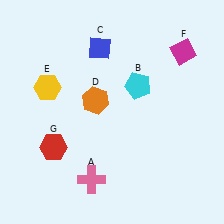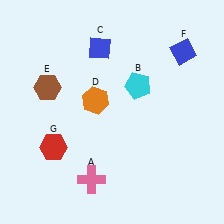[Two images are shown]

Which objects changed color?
E changed from yellow to brown. F changed from magenta to blue.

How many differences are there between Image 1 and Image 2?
There are 2 differences between the two images.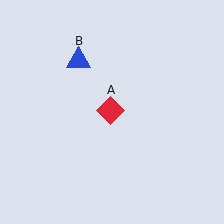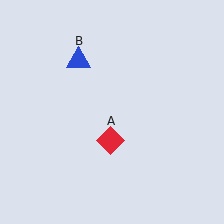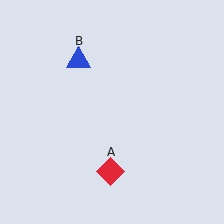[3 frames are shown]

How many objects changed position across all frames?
1 object changed position: red diamond (object A).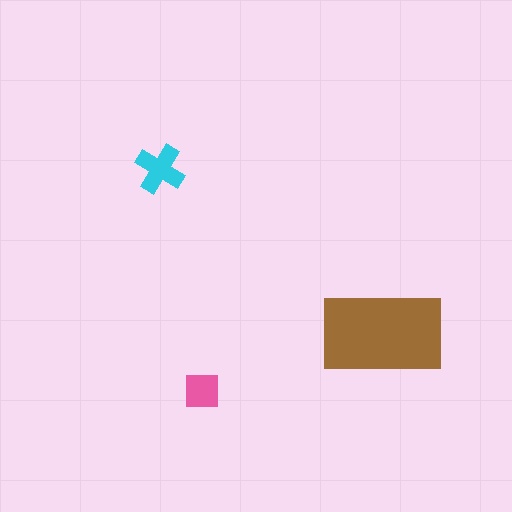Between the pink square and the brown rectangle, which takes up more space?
The brown rectangle.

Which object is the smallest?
The pink square.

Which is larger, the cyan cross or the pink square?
The cyan cross.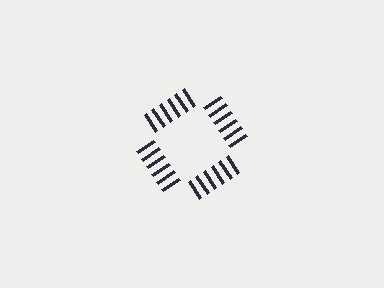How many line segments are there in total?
24 — 6 along each of the 4 edges.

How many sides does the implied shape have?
4 sides — the line-ends trace a square.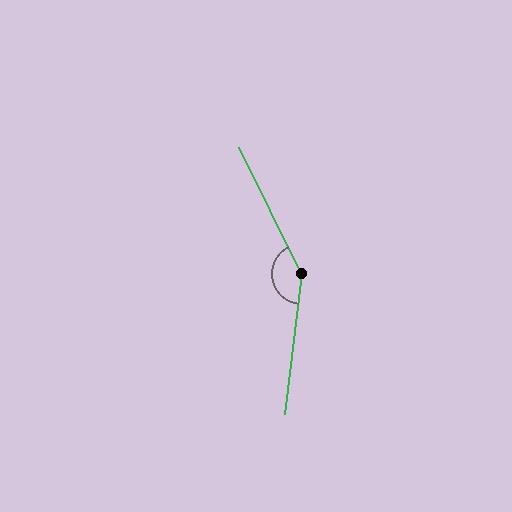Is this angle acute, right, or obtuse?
It is obtuse.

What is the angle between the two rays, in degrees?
Approximately 147 degrees.